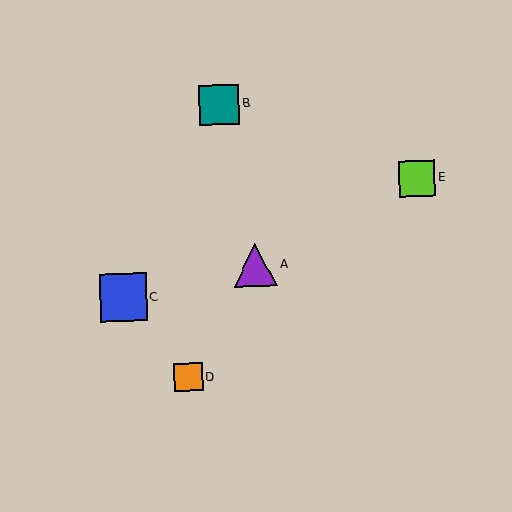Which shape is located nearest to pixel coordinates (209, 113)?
The teal square (labeled B) at (219, 105) is nearest to that location.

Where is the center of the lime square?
The center of the lime square is at (417, 178).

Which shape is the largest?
The blue square (labeled C) is the largest.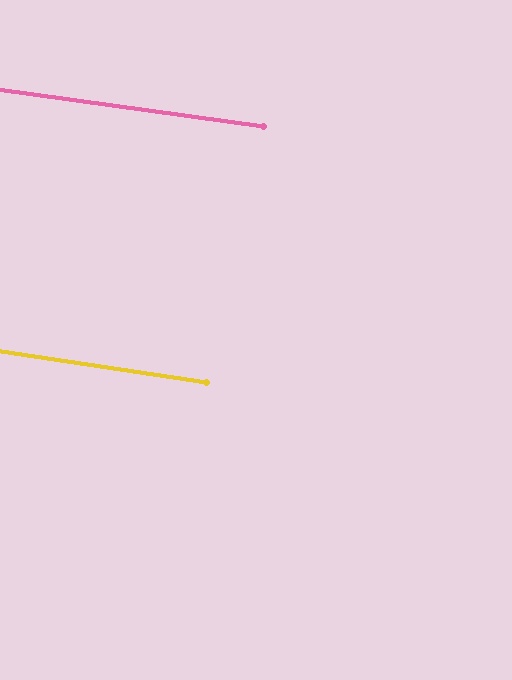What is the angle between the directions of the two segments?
Approximately 1 degree.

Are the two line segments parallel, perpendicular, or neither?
Parallel — their directions differ by only 0.6°.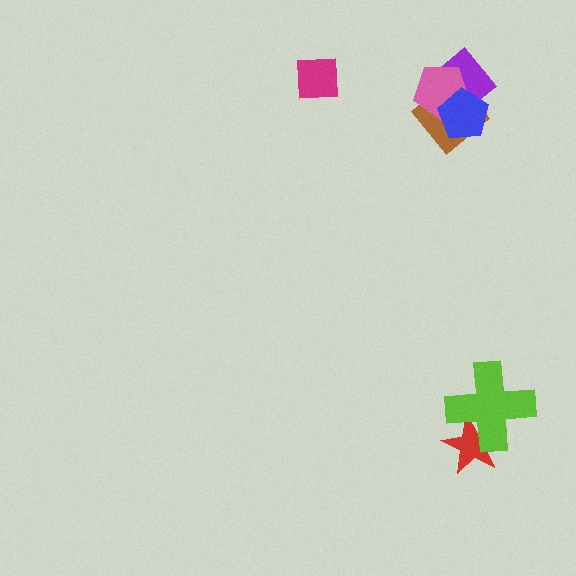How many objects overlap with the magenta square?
0 objects overlap with the magenta square.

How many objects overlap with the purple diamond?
3 objects overlap with the purple diamond.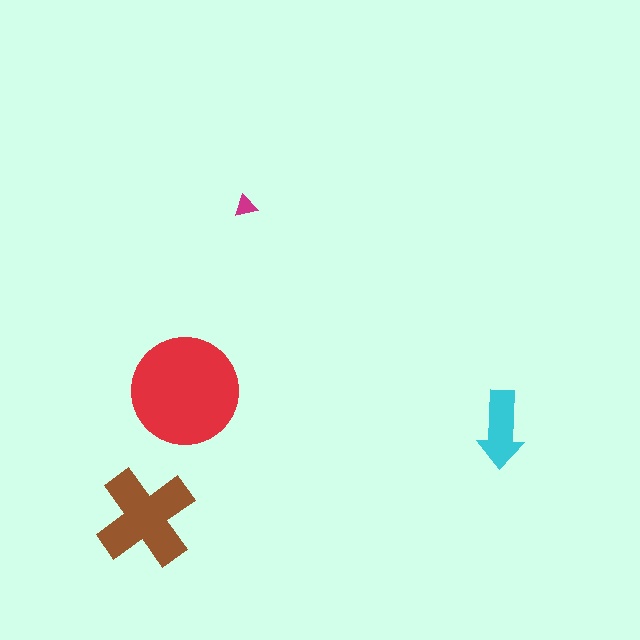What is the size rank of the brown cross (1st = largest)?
2nd.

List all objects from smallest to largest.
The magenta triangle, the cyan arrow, the brown cross, the red circle.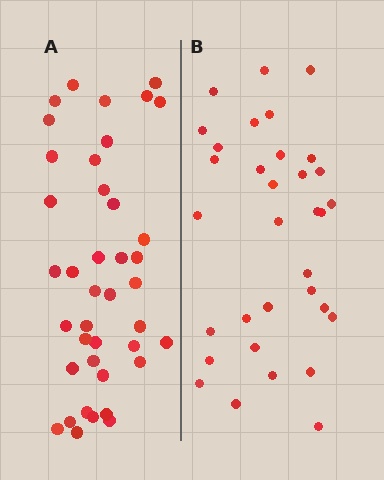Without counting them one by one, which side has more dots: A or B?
Region A (the left region) has more dots.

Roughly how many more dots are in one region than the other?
Region A has roughly 8 or so more dots than region B.